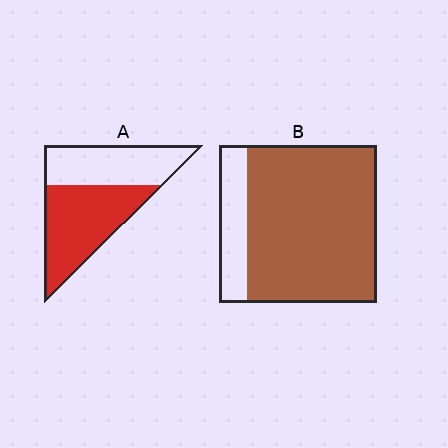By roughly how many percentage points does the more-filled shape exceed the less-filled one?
By roughly 25 percentage points (B over A).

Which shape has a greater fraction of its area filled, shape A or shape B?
Shape B.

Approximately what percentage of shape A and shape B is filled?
A is approximately 55% and B is approximately 80%.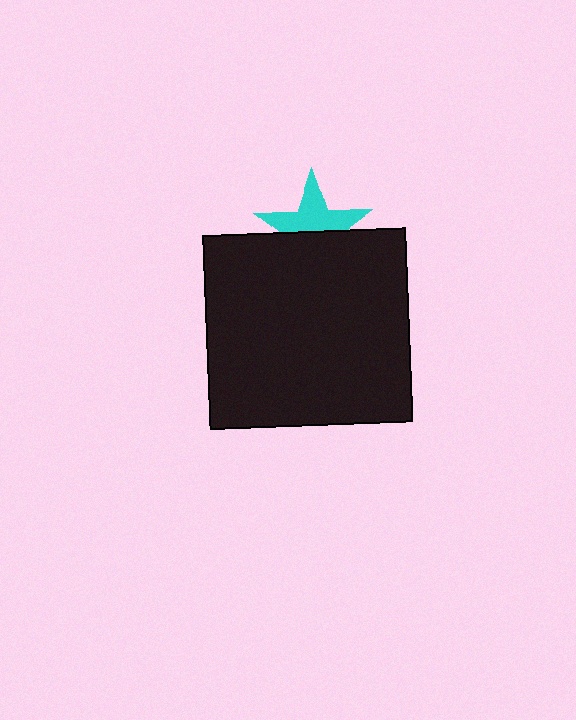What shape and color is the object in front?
The object in front is a black rectangle.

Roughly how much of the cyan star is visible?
About half of it is visible (roughly 55%).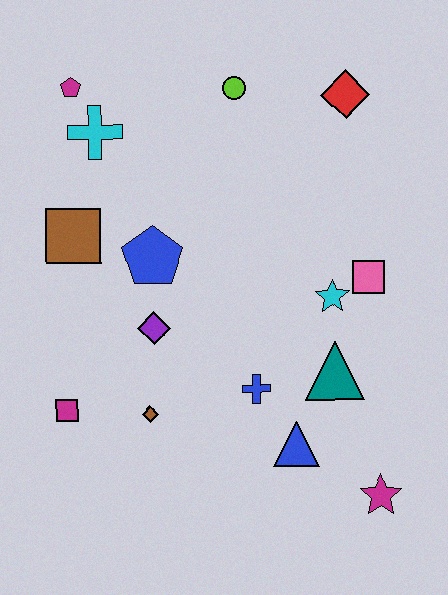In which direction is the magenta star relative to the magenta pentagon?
The magenta star is below the magenta pentagon.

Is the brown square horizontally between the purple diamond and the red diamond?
No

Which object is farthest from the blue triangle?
The magenta pentagon is farthest from the blue triangle.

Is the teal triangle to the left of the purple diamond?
No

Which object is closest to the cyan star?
The pink square is closest to the cyan star.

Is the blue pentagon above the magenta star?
Yes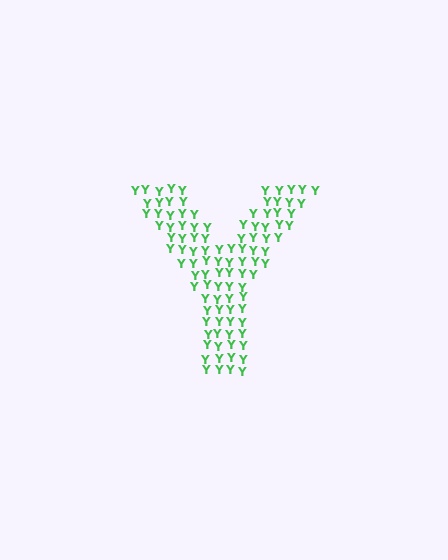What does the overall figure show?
The overall figure shows the letter Y.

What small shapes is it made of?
It is made of small letter Y's.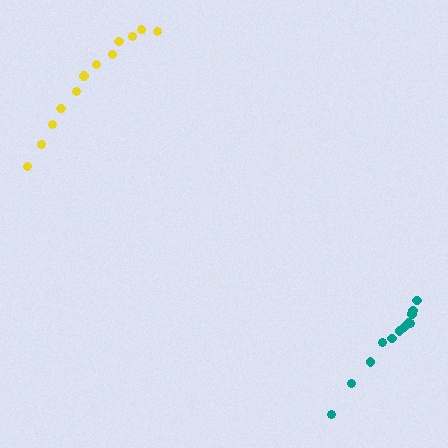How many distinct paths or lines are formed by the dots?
There are 2 distinct paths.